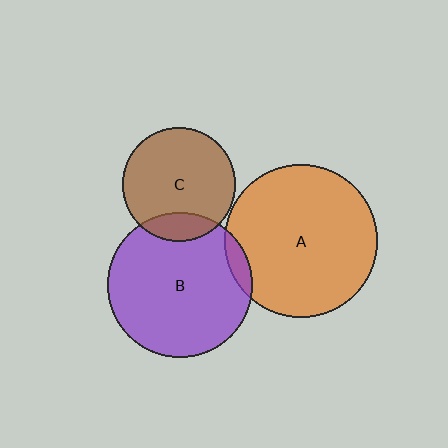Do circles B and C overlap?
Yes.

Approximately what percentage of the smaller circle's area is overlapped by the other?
Approximately 15%.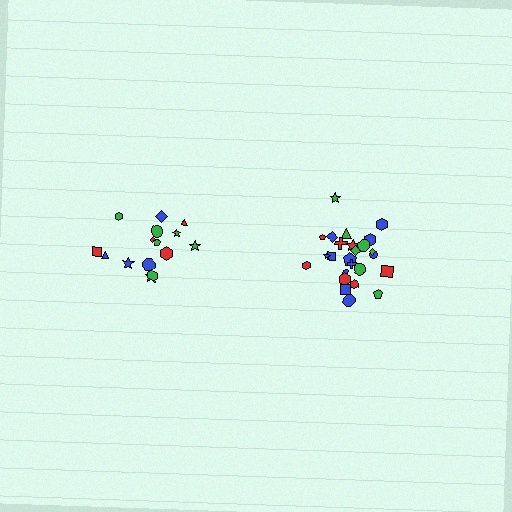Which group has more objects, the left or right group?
The right group.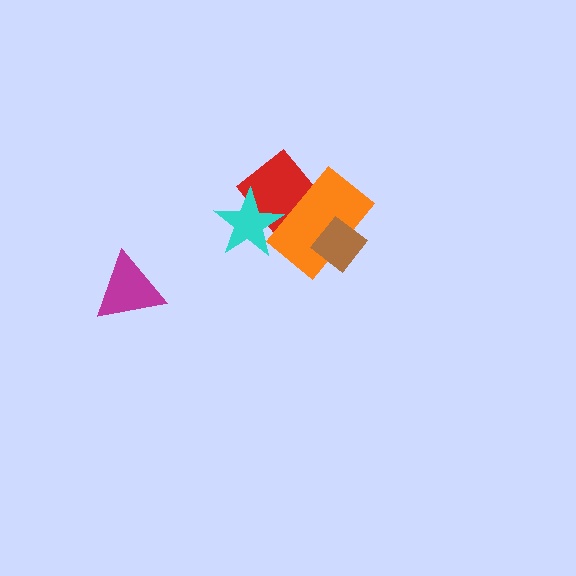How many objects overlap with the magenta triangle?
0 objects overlap with the magenta triangle.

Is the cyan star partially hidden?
No, no other shape covers it.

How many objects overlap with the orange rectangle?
3 objects overlap with the orange rectangle.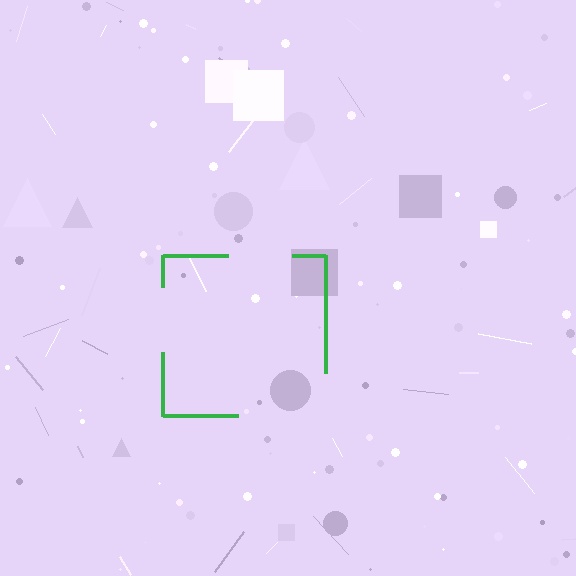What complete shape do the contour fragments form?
The contour fragments form a square.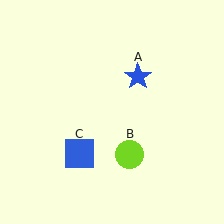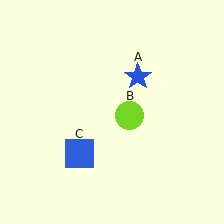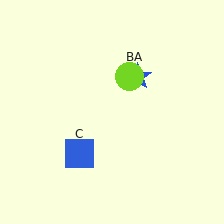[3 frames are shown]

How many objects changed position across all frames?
1 object changed position: lime circle (object B).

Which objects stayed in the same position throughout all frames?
Blue star (object A) and blue square (object C) remained stationary.